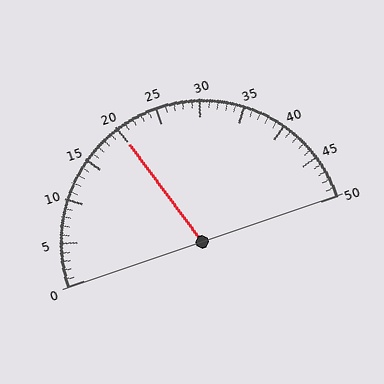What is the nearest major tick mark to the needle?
The nearest major tick mark is 20.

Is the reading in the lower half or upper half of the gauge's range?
The reading is in the lower half of the range (0 to 50).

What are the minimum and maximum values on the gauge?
The gauge ranges from 0 to 50.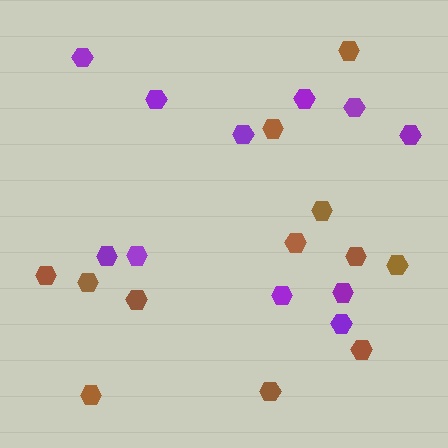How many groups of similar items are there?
There are 2 groups: one group of purple hexagons (11) and one group of brown hexagons (12).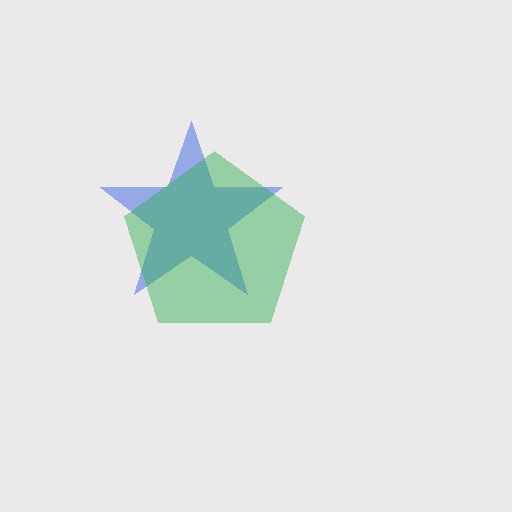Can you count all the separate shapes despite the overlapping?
Yes, there are 2 separate shapes.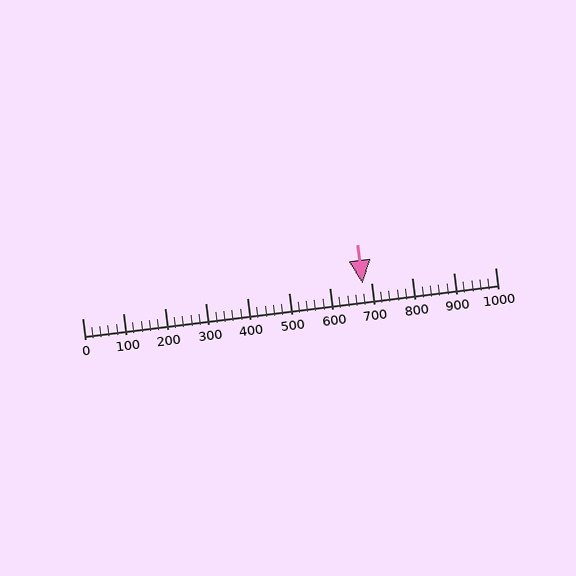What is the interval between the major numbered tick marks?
The major tick marks are spaced 100 units apart.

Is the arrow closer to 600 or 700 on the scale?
The arrow is closer to 700.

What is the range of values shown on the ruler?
The ruler shows values from 0 to 1000.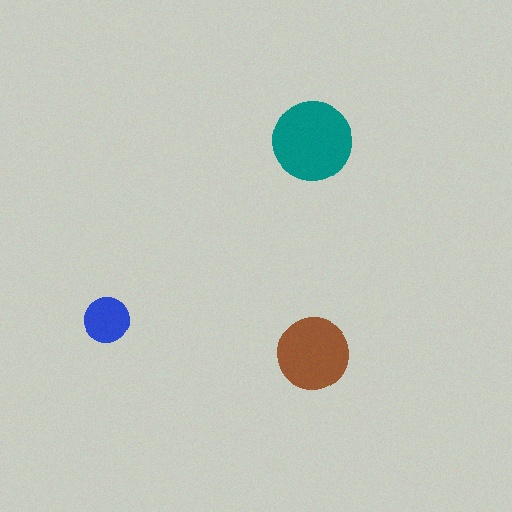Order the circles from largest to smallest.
the teal one, the brown one, the blue one.